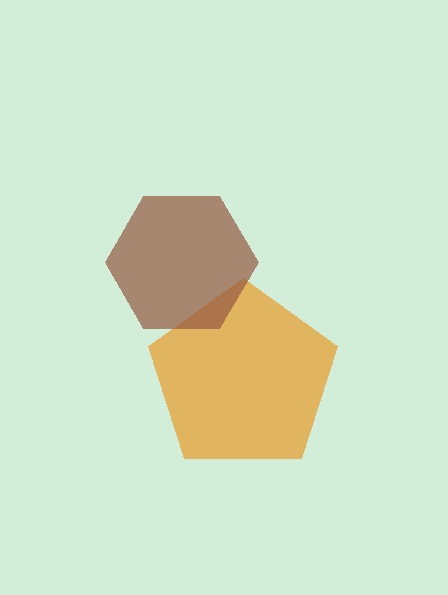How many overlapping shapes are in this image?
There are 2 overlapping shapes in the image.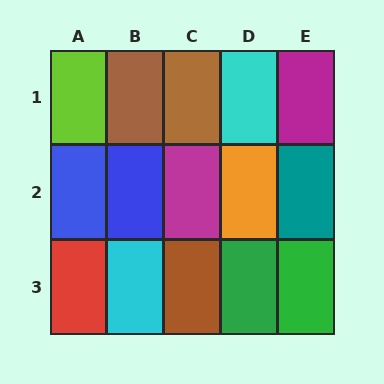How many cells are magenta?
2 cells are magenta.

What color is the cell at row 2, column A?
Blue.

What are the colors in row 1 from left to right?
Lime, brown, brown, cyan, magenta.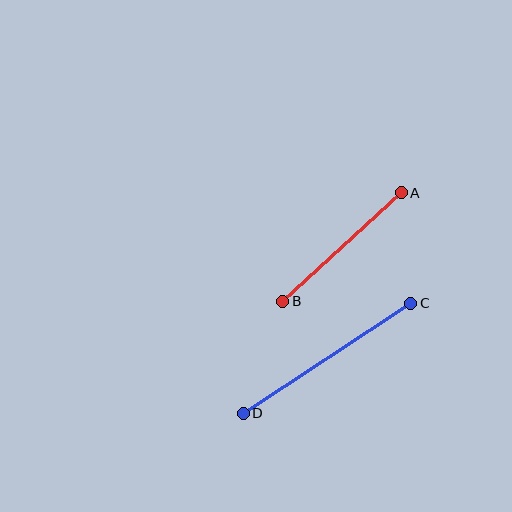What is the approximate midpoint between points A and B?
The midpoint is at approximately (342, 247) pixels.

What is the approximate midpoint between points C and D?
The midpoint is at approximately (327, 358) pixels.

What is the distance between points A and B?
The distance is approximately 161 pixels.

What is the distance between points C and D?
The distance is approximately 200 pixels.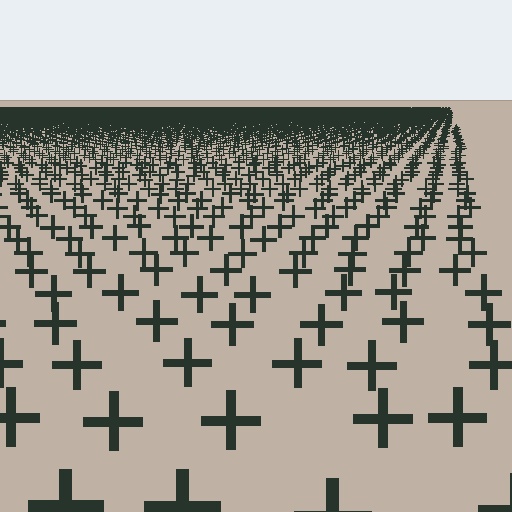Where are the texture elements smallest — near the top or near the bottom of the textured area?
Near the top.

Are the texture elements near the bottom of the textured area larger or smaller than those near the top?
Larger. Near the bottom, elements are closer to the viewer and appear at a bigger on-screen size.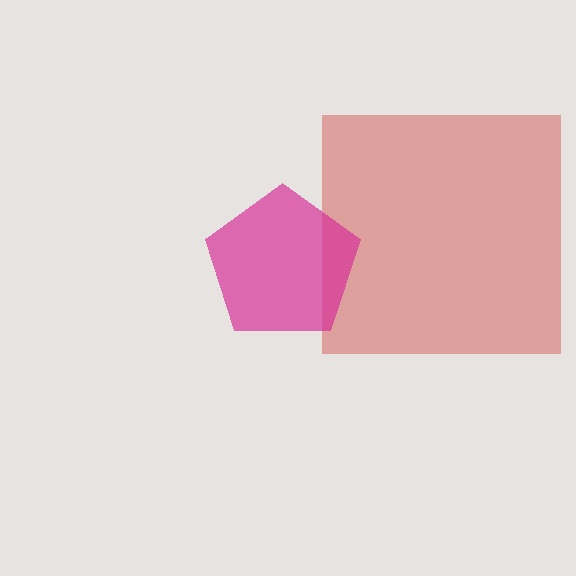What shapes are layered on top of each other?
The layered shapes are: a red square, a magenta pentagon.